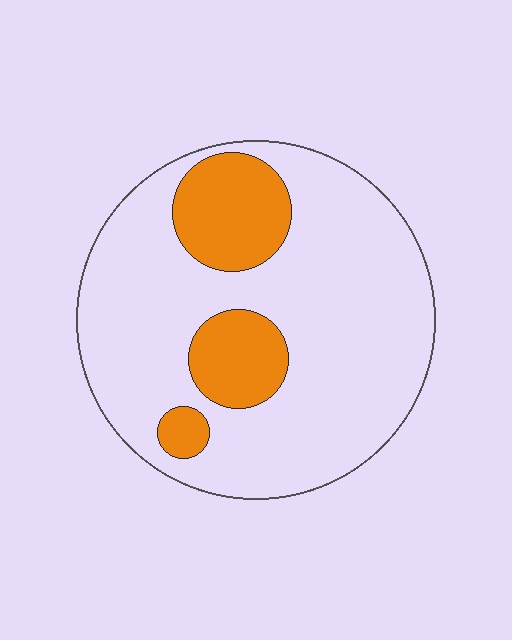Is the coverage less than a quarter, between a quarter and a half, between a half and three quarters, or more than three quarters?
Less than a quarter.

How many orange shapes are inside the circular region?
3.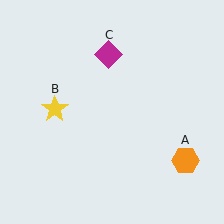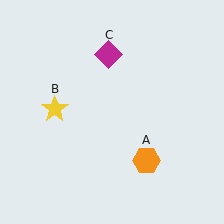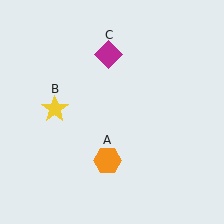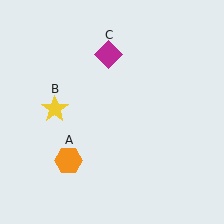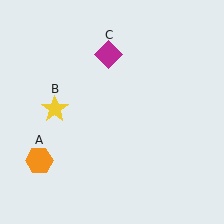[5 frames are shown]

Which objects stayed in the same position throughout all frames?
Yellow star (object B) and magenta diamond (object C) remained stationary.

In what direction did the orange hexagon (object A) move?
The orange hexagon (object A) moved left.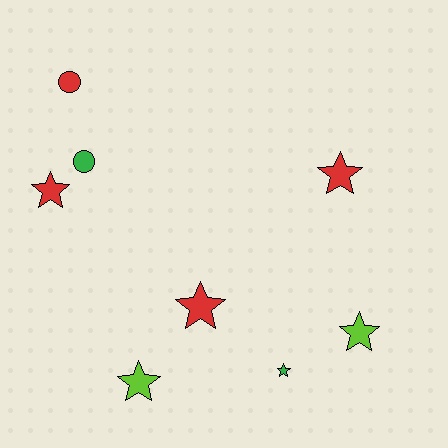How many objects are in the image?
There are 8 objects.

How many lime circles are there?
There are no lime circles.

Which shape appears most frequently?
Star, with 6 objects.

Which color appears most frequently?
Red, with 4 objects.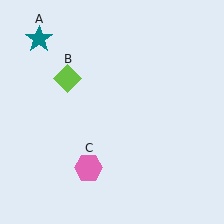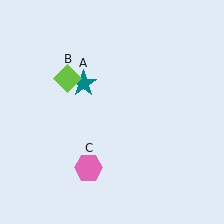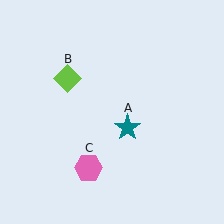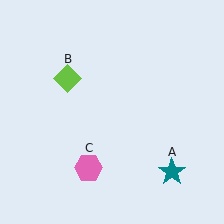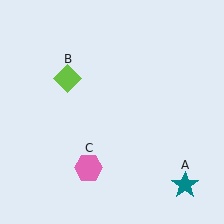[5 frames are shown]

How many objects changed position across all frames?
1 object changed position: teal star (object A).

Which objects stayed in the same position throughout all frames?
Lime diamond (object B) and pink hexagon (object C) remained stationary.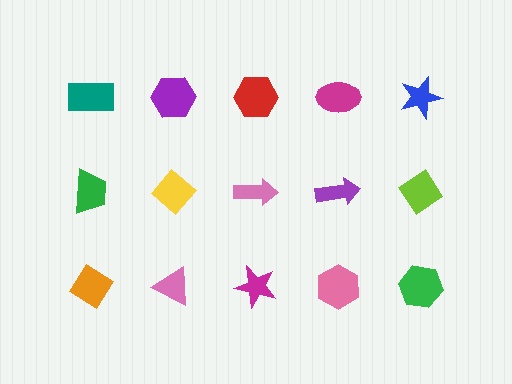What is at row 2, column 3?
A pink arrow.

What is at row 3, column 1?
An orange diamond.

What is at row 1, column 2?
A purple hexagon.